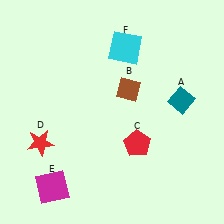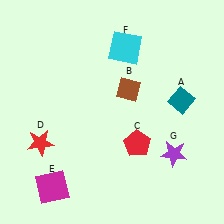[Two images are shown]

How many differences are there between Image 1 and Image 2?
There is 1 difference between the two images.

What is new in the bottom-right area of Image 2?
A purple star (G) was added in the bottom-right area of Image 2.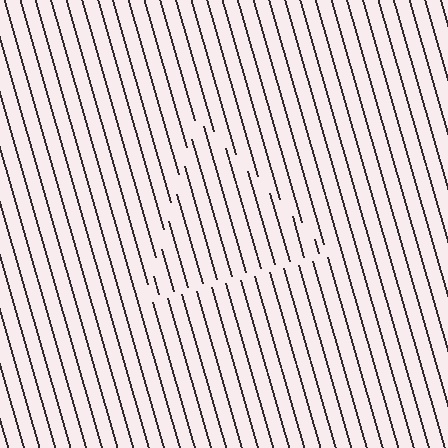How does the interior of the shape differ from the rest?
The interior of the shape contains the same grating, shifted by half a period — the contour is defined by the phase discontinuity where line-ends from the inner and outer gratings abut.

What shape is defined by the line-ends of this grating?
An illusory triangle. The interior of the shape contains the same grating, shifted by half a period — the contour is defined by the phase discontinuity where line-ends from the inner and outer gratings abut.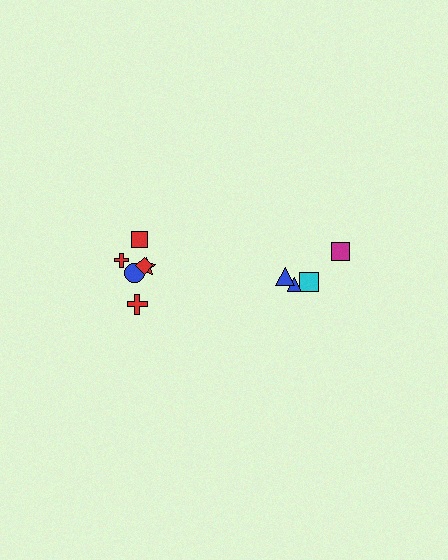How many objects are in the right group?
There are 4 objects.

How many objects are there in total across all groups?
There are 10 objects.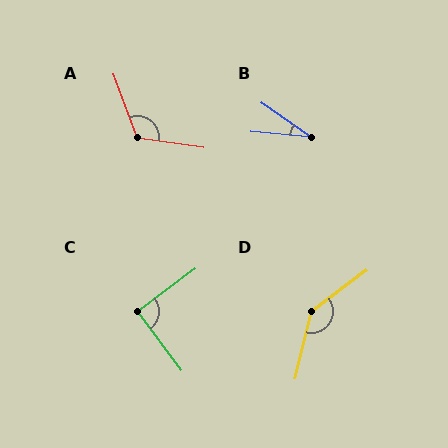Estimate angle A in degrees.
Approximately 119 degrees.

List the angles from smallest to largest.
B (30°), C (89°), A (119°), D (141°).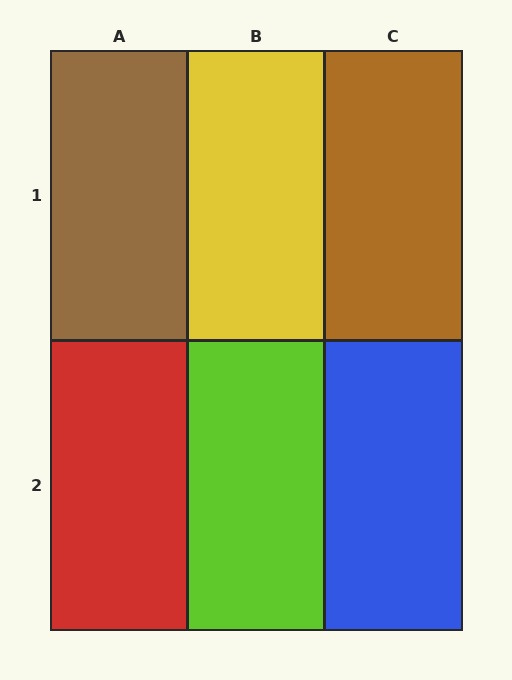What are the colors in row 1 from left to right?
Brown, yellow, brown.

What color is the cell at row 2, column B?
Lime.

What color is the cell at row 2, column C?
Blue.